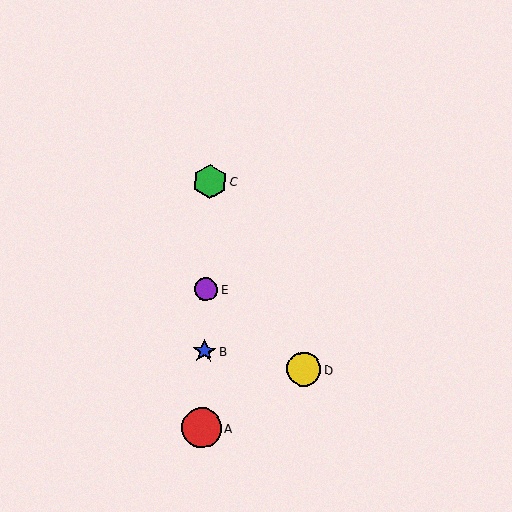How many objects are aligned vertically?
4 objects (A, B, C, E) are aligned vertically.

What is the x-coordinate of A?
Object A is at x≈202.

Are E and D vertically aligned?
No, E is at x≈206 and D is at x≈304.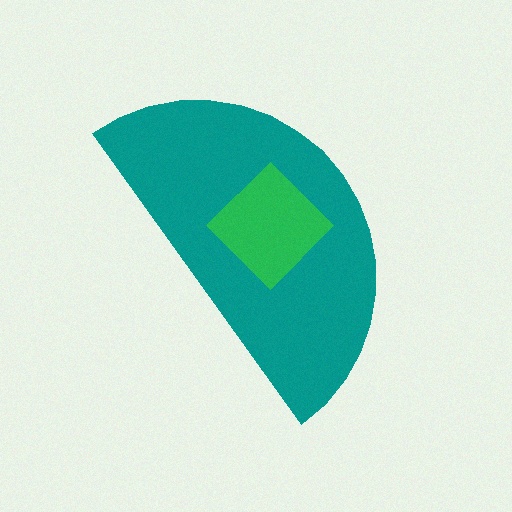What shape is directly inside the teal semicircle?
The green diamond.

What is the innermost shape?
The green diamond.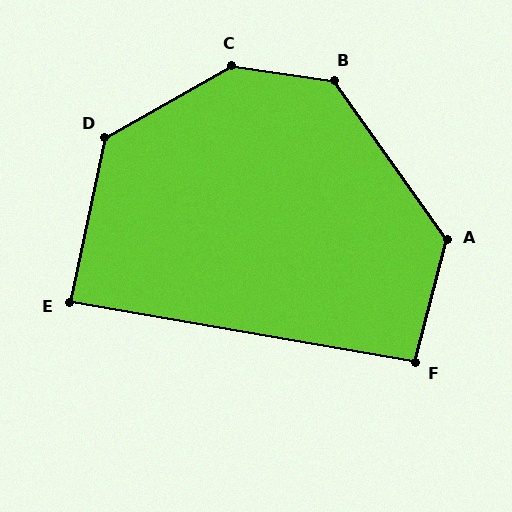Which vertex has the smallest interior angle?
E, at approximately 88 degrees.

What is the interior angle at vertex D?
Approximately 132 degrees (obtuse).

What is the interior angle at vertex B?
Approximately 134 degrees (obtuse).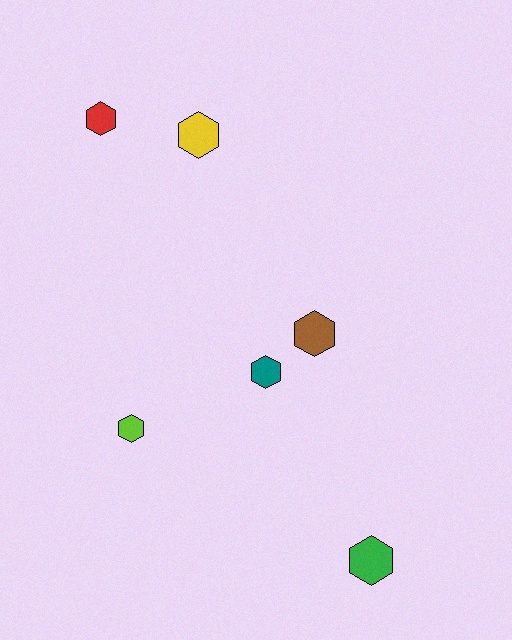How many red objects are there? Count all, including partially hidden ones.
There is 1 red object.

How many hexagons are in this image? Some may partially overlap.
There are 6 hexagons.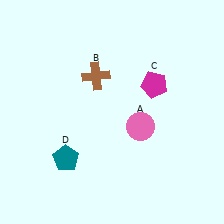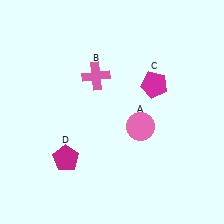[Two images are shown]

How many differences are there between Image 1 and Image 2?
There are 2 differences between the two images.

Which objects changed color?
B changed from brown to pink. D changed from teal to magenta.